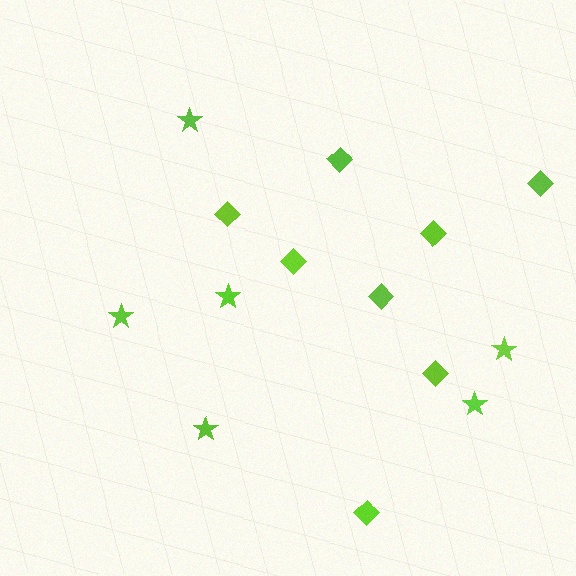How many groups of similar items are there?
There are 2 groups: one group of diamonds (8) and one group of stars (6).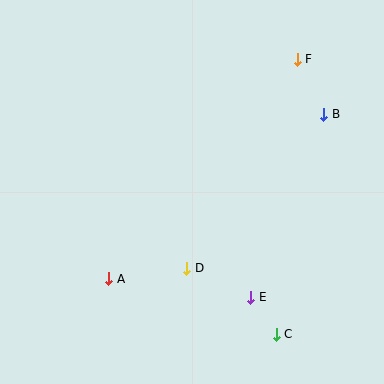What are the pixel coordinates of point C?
Point C is at (276, 334).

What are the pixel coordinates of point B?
Point B is at (324, 114).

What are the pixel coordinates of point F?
Point F is at (297, 59).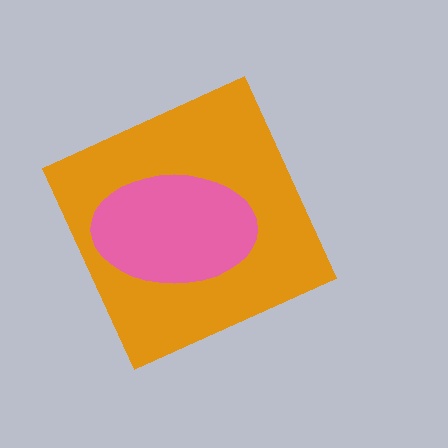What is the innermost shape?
The pink ellipse.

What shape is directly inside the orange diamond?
The pink ellipse.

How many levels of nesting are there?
2.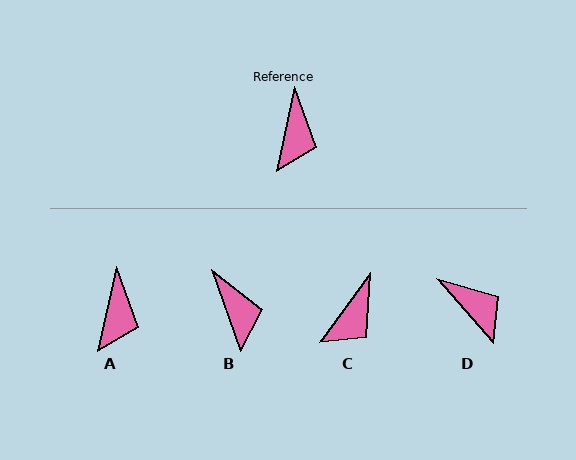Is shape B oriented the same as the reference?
No, it is off by about 32 degrees.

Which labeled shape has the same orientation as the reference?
A.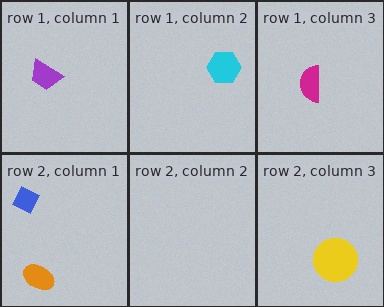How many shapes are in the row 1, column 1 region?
1.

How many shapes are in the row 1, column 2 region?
1.